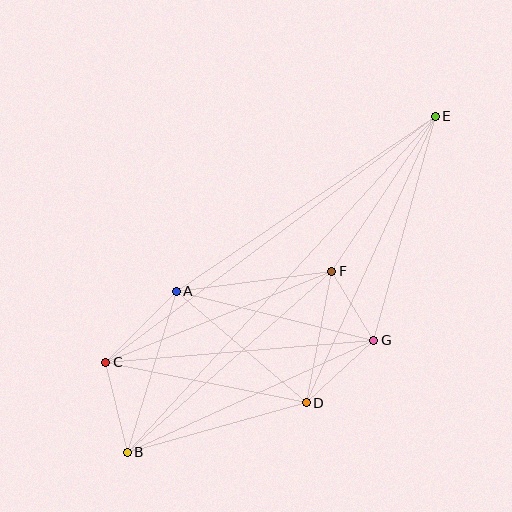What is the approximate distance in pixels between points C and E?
The distance between C and E is approximately 411 pixels.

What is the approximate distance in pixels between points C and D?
The distance between C and D is approximately 204 pixels.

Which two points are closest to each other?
Points F and G are closest to each other.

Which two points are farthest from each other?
Points B and E are farthest from each other.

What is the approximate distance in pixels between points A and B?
The distance between A and B is approximately 168 pixels.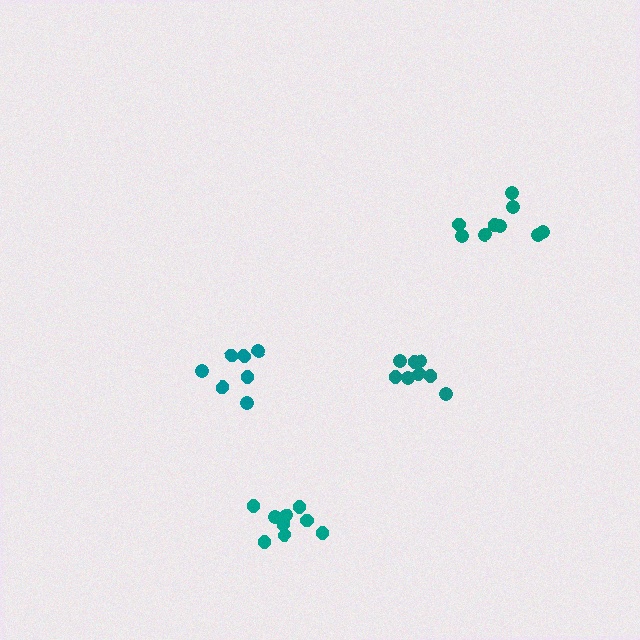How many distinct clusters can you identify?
There are 4 distinct clusters.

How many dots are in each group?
Group 1: 7 dots, Group 2: 8 dots, Group 3: 9 dots, Group 4: 9 dots (33 total).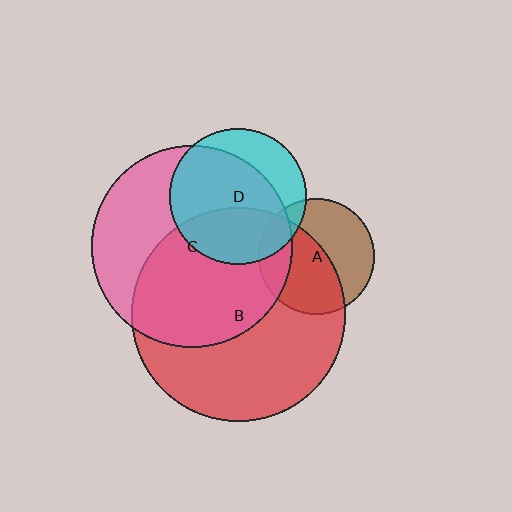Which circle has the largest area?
Circle B (red).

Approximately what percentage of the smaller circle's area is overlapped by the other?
Approximately 55%.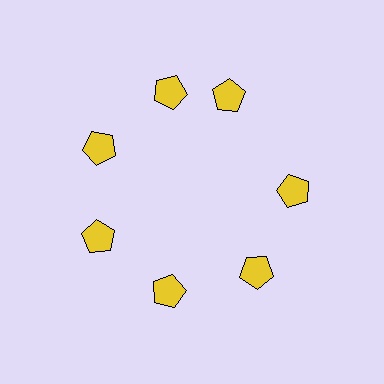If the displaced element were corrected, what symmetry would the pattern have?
It would have 7-fold rotational symmetry — the pattern would map onto itself every 51 degrees.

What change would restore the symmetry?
The symmetry would be restored by rotating it back into even spacing with its neighbors so that all 7 pentagons sit at equal angles and equal distance from the center.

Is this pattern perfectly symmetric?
No. The 7 yellow pentagons are arranged in a ring, but one element near the 1 o'clock position is rotated out of alignment along the ring, breaking the 7-fold rotational symmetry.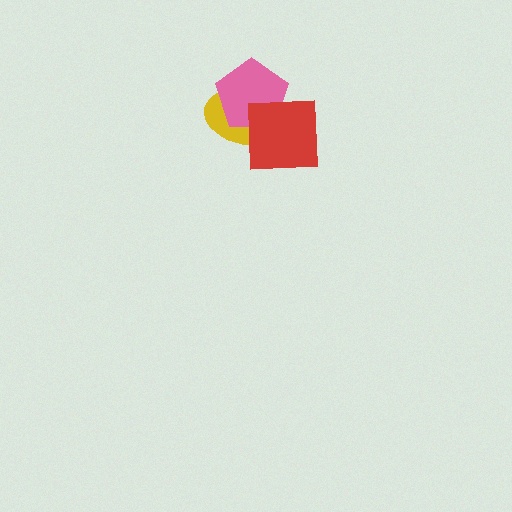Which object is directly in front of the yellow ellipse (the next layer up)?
The pink pentagon is directly in front of the yellow ellipse.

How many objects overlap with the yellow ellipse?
2 objects overlap with the yellow ellipse.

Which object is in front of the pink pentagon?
The red square is in front of the pink pentagon.